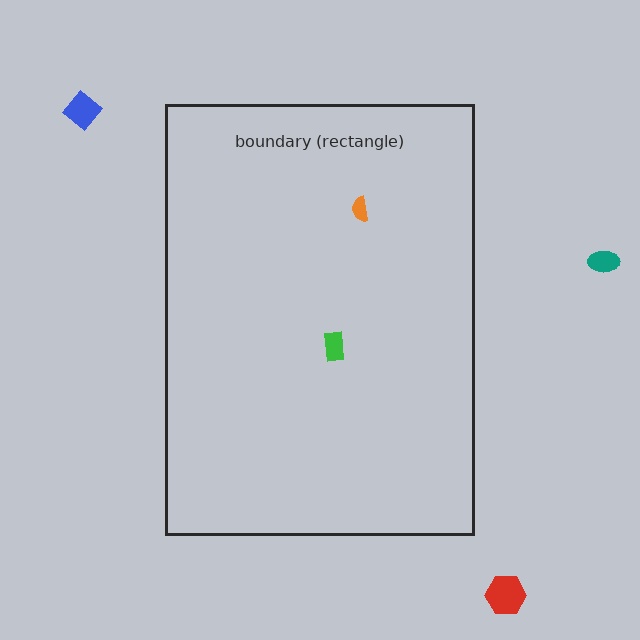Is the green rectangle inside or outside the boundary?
Inside.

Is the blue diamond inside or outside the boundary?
Outside.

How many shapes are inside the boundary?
2 inside, 3 outside.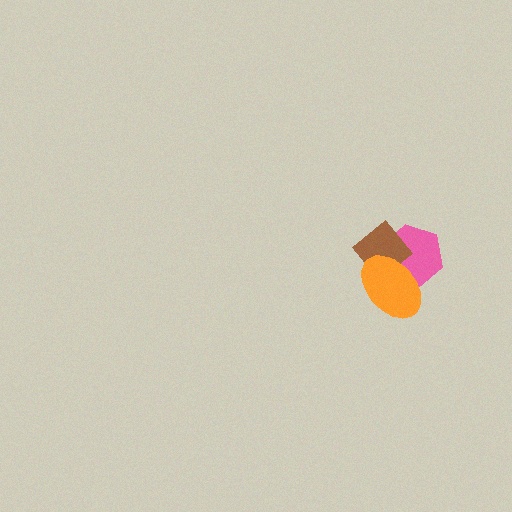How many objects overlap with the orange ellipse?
2 objects overlap with the orange ellipse.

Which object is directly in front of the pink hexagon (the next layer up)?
The brown diamond is directly in front of the pink hexagon.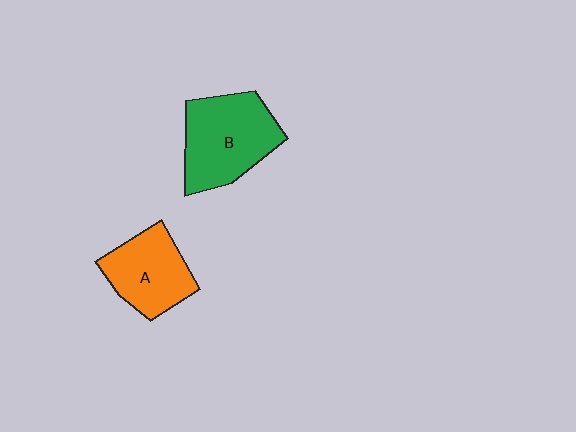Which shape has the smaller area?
Shape A (orange).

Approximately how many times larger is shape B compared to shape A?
Approximately 1.3 times.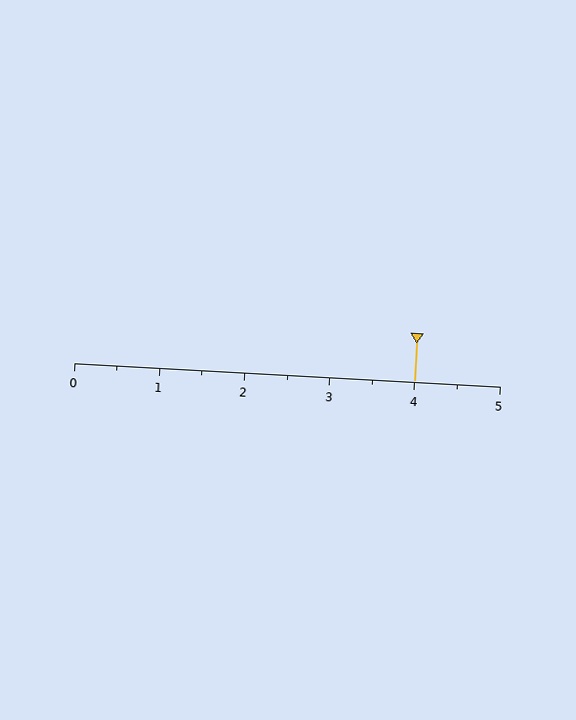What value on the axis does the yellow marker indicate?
The marker indicates approximately 4.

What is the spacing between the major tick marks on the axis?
The major ticks are spaced 1 apart.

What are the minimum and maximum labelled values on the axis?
The axis runs from 0 to 5.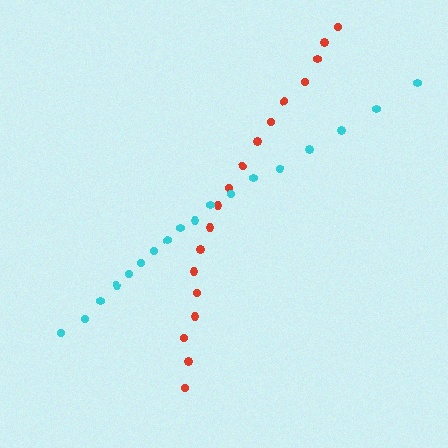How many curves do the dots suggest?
There are 2 distinct paths.